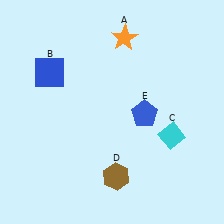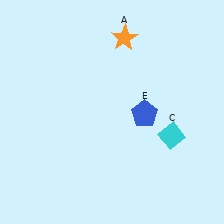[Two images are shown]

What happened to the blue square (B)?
The blue square (B) was removed in Image 2. It was in the top-left area of Image 1.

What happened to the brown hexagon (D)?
The brown hexagon (D) was removed in Image 2. It was in the bottom-right area of Image 1.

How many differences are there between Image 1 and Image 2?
There are 2 differences between the two images.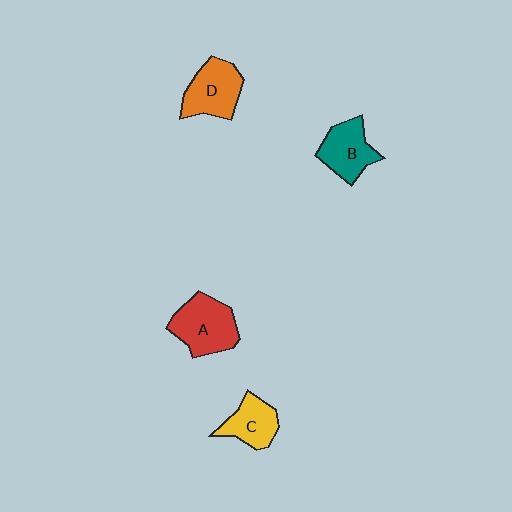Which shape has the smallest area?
Shape C (yellow).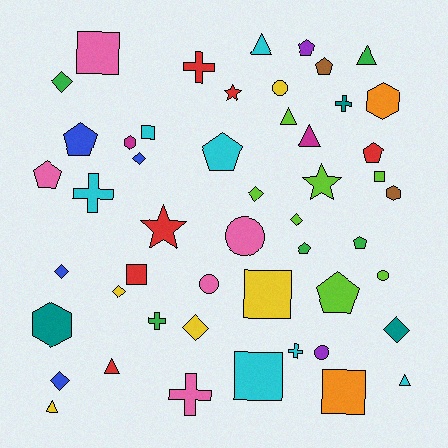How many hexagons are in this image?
There are 4 hexagons.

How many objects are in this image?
There are 50 objects.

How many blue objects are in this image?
There are 4 blue objects.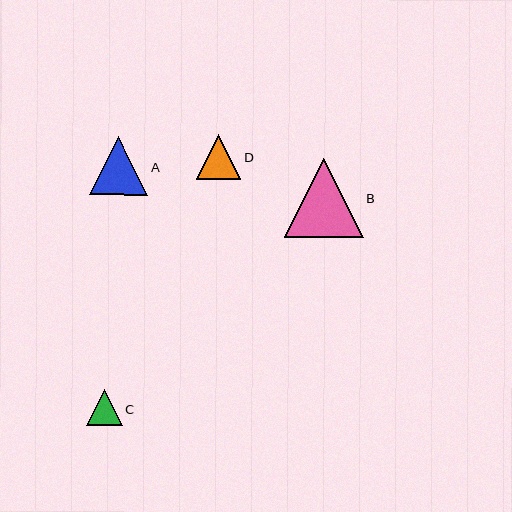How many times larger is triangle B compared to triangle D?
Triangle B is approximately 1.8 times the size of triangle D.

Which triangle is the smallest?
Triangle C is the smallest with a size of approximately 35 pixels.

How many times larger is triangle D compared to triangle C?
Triangle D is approximately 1.3 times the size of triangle C.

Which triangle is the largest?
Triangle B is the largest with a size of approximately 79 pixels.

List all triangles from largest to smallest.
From largest to smallest: B, A, D, C.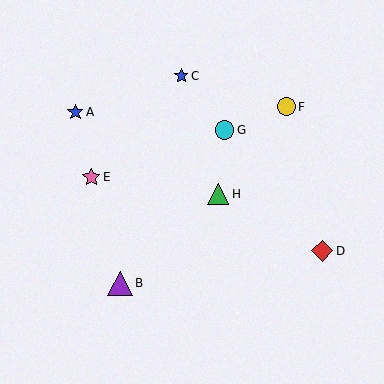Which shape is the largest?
The purple triangle (labeled B) is the largest.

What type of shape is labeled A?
Shape A is a blue star.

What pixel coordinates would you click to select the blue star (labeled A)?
Click at (75, 112) to select the blue star A.